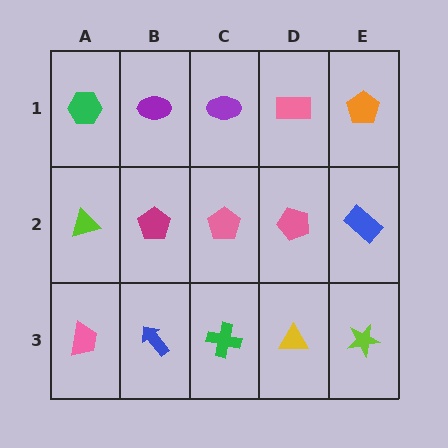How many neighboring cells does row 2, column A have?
3.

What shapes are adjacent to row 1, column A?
A lime triangle (row 2, column A), a purple ellipse (row 1, column B).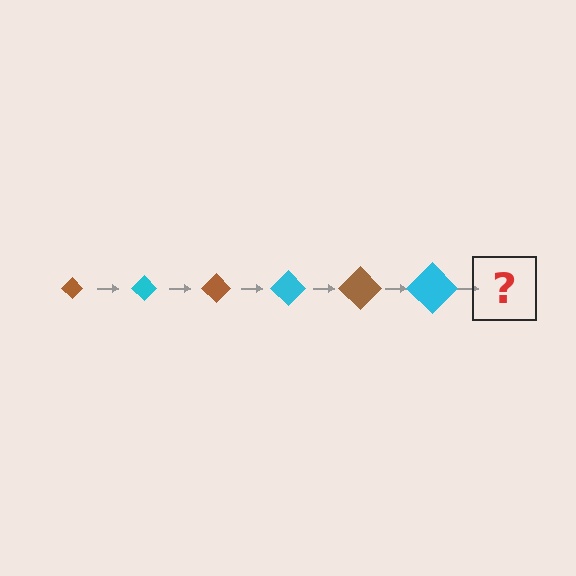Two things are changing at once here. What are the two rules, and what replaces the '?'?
The two rules are that the diamond grows larger each step and the color cycles through brown and cyan. The '?' should be a brown diamond, larger than the previous one.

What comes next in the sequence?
The next element should be a brown diamond, larger than the previous one.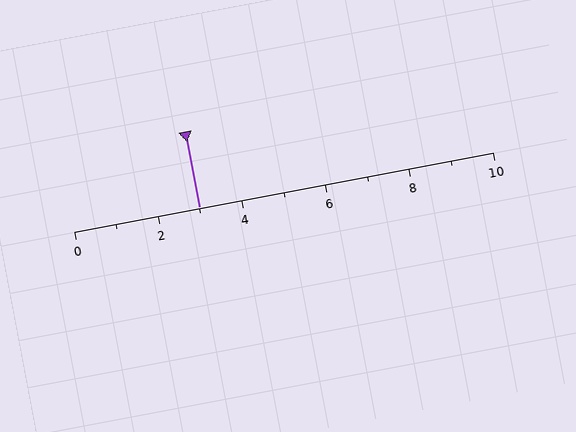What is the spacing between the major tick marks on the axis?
The major ticks are spaced 2 apart.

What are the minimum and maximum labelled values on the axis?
The axis runs from 0 to 10.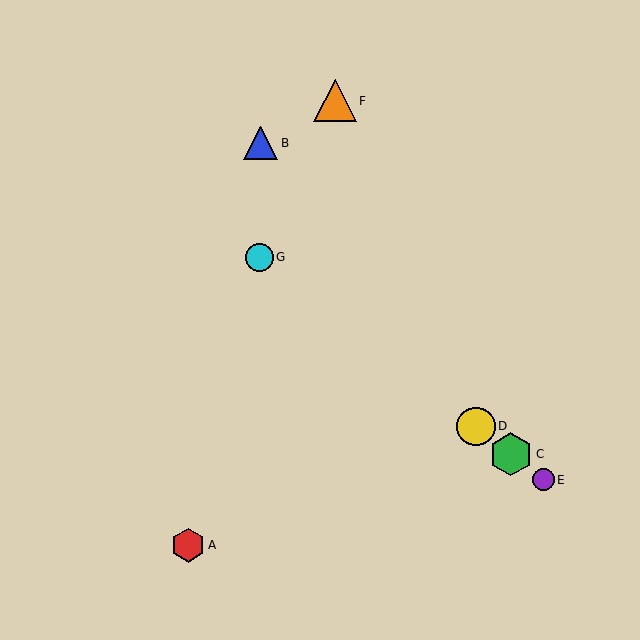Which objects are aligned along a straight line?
Objects C, D, E, G are aligned along a straight line.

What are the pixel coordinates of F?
Object F is at (335, 101).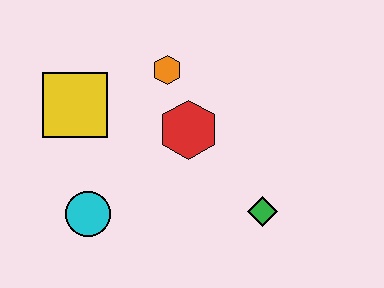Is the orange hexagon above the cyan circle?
Yes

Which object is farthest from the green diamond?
The yellow square is farthest from the green diamond.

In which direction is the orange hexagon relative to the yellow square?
The orange hexagon is to the right of the yellow square.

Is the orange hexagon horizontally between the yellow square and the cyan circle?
No